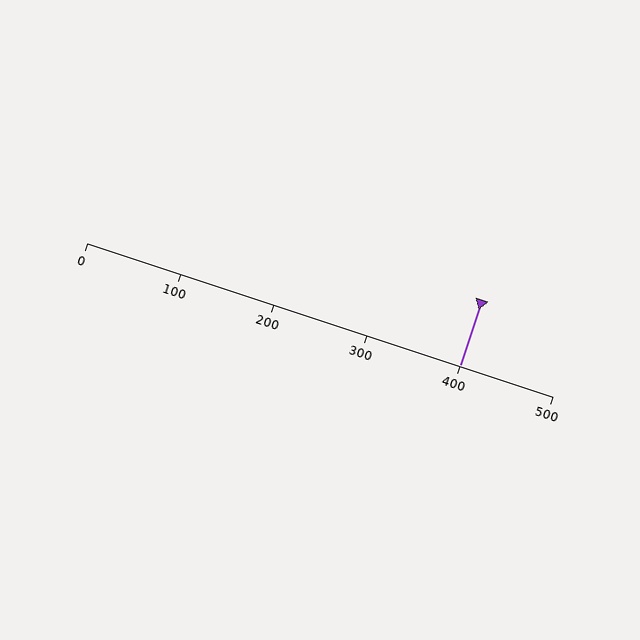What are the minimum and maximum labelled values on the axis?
The axis runs from 0 to 500.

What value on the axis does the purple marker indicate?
The marker indicates approximately 400.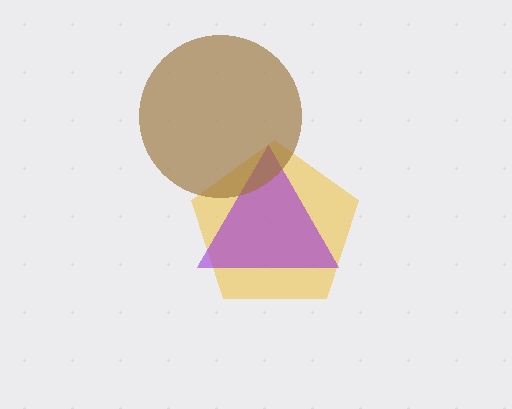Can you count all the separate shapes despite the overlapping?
Yes, there are 3 separate shapes.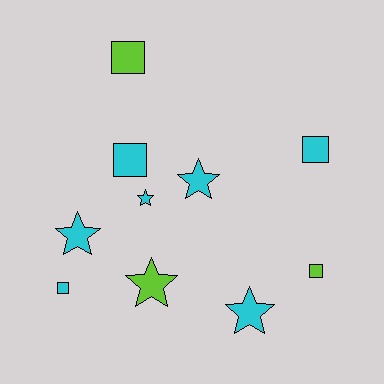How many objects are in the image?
There are 10 objects.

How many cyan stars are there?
There are 4 cyan stars.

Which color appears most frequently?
Cyan, with 7 objects.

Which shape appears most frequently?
Star, with 5 objects.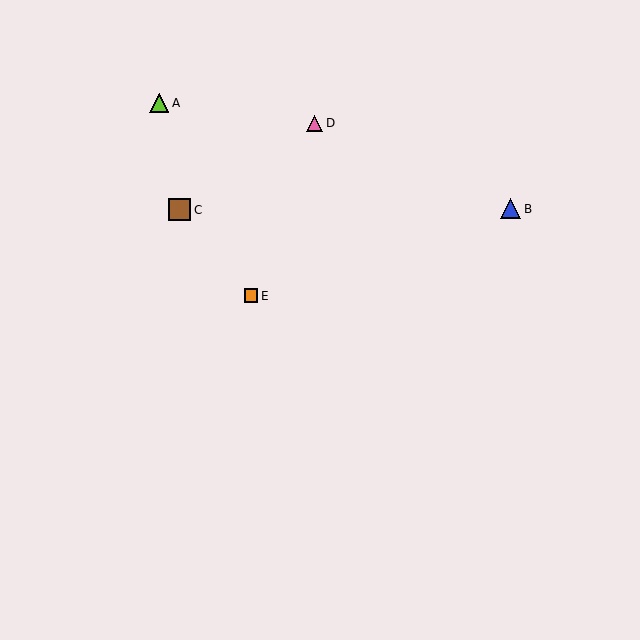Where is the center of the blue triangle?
The center of the blue triangle is at (510, 209).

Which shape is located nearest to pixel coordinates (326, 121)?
The pink triangle (labeled D) at (315, 123) is nearest to that location.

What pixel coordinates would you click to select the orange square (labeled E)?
Click at (251, 296) to select the orange square E.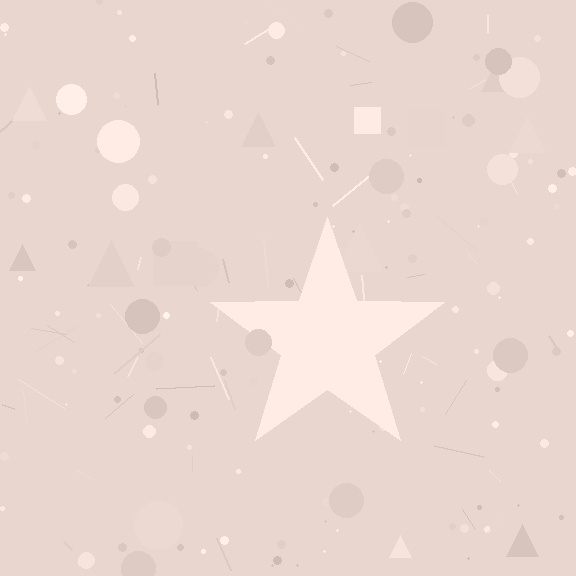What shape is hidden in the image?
A star is hidden in the image.